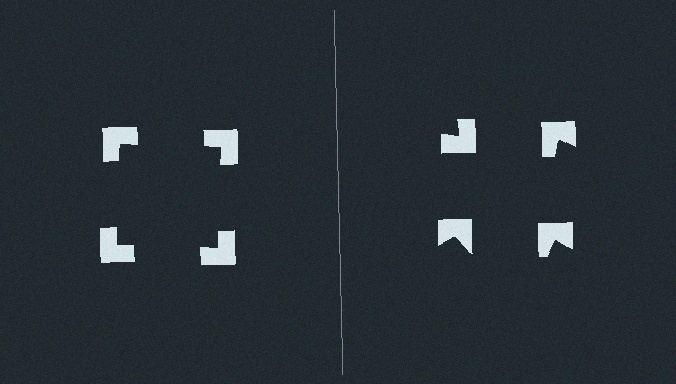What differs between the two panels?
The notched squares are positioned identically on both sides; only the wedge orientations differ. On the left they align to a square; on the right they are misaligned.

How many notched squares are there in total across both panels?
8 — 4 on each side.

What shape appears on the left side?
An illusory square.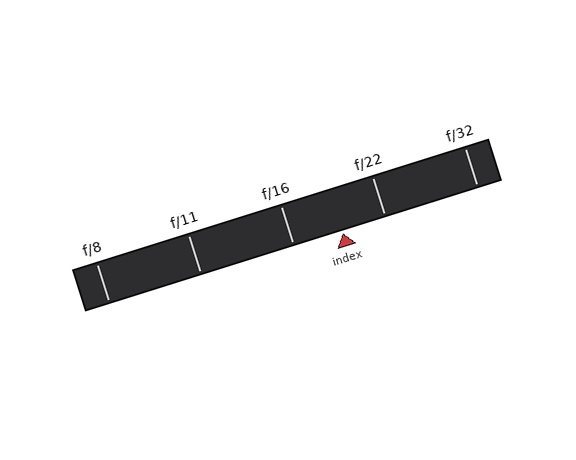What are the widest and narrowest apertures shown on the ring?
The widest aperture shown is f/8 and the narrowest is f/32.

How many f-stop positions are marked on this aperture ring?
There are 5 f-stop positions marked.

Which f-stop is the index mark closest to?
The index mark is closest to f/22.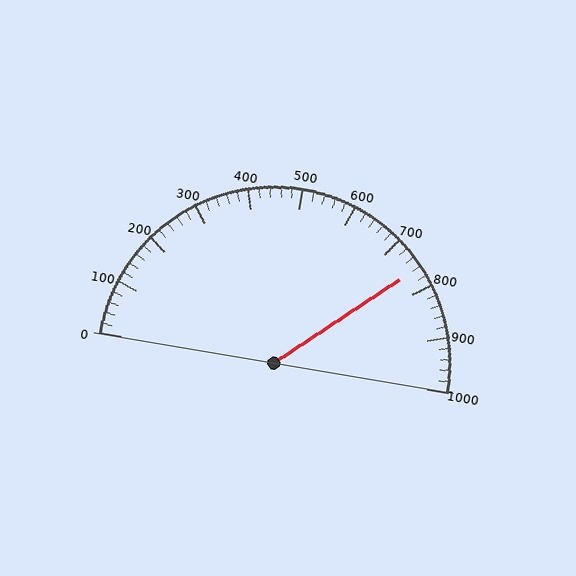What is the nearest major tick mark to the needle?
The nearest major tick mark is 800.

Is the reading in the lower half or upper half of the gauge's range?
The reading is in the upper half of the range (0 to 1000).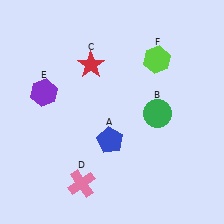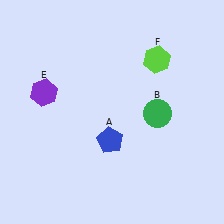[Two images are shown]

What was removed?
The red star (C), the pink cross (D) were removed in Image 2.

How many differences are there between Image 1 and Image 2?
There are 2 differences between the two images.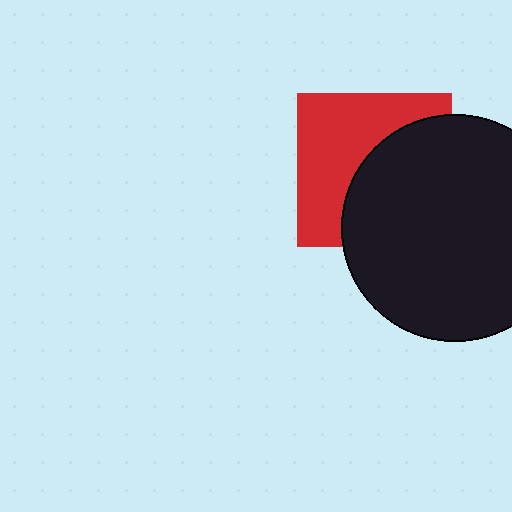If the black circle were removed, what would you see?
You would see the complete red square.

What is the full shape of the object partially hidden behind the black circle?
The partially hidden object is a red square.